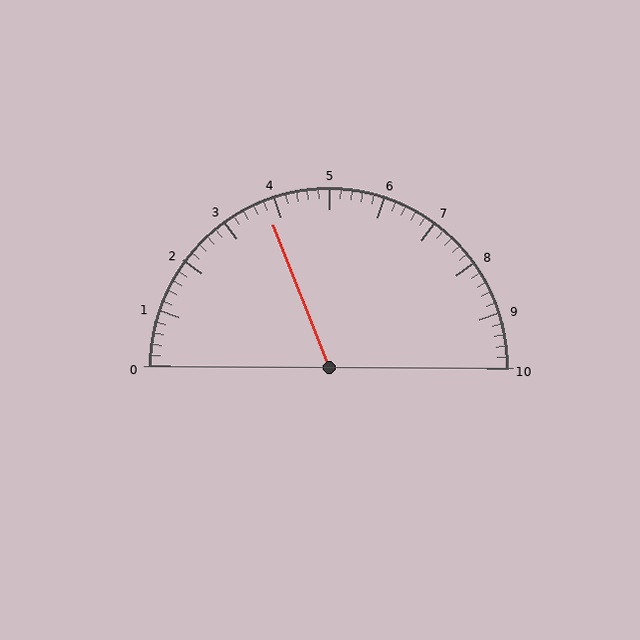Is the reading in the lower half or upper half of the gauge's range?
The reading is in the lower half of the range (0 to 10).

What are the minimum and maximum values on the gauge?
The gauge ranges from 0 to 10.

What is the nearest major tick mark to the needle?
The nearest major tick mark is 4.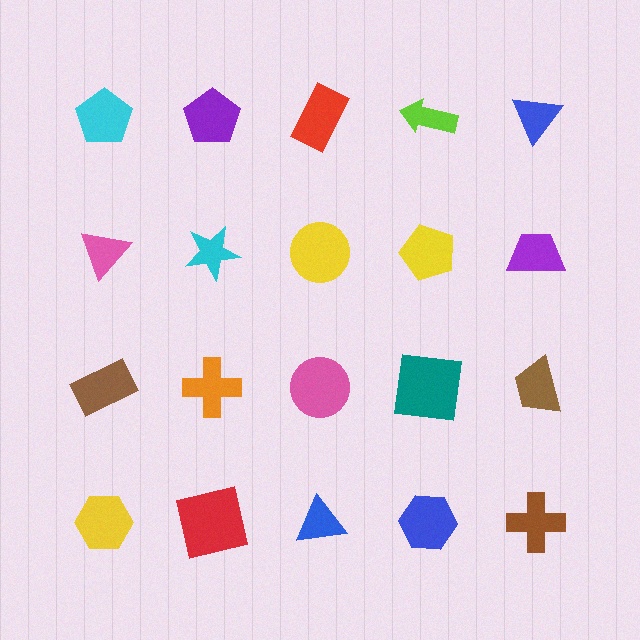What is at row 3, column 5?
A brown trapezoid.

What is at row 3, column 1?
A brown rectangle.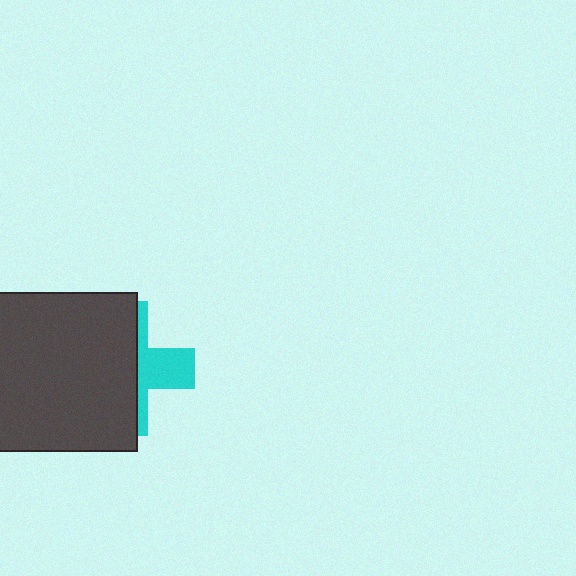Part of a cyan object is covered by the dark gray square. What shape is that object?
It is a cross.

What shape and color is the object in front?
The object in front is a dark gray square.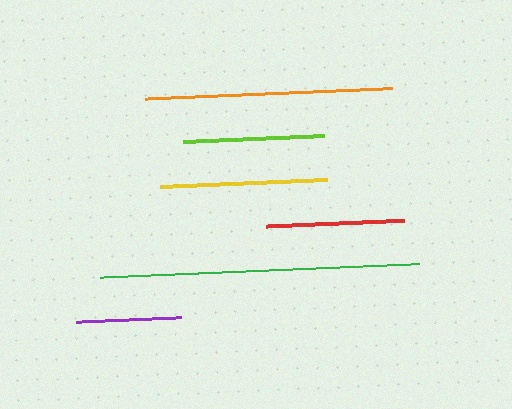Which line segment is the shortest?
The purple line is the shortest at approximately 105 pixels.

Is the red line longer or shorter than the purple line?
The red line is longer than the purple line.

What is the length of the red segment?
The red segment is approximately 138 pixels long.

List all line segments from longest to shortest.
From longest to shortest: green, orange, yellow, lime, red, purple.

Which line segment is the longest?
The green line is the longest at approximately 319 pixels.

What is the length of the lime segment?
The lime segment is approximately 142 pixels long.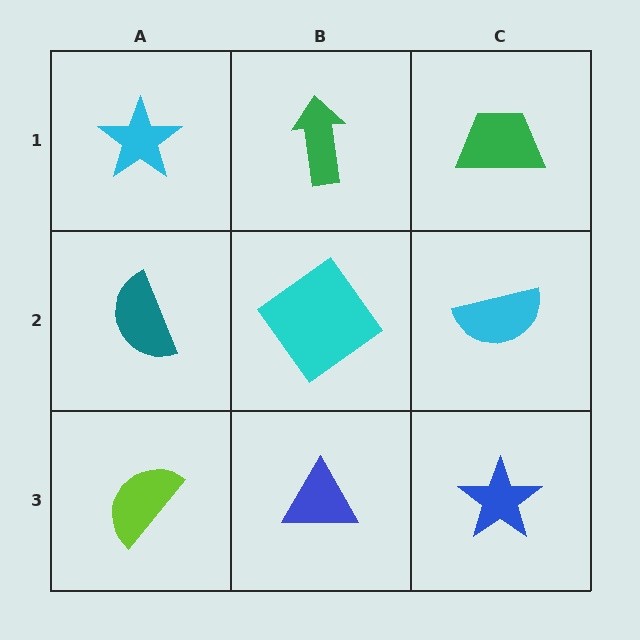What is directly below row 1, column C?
A cyan semicircle.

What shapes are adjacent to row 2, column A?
A cyan star (row 1, column A), a lime semicircle (row 3, column A), a cyan diamond (row 2, column B).